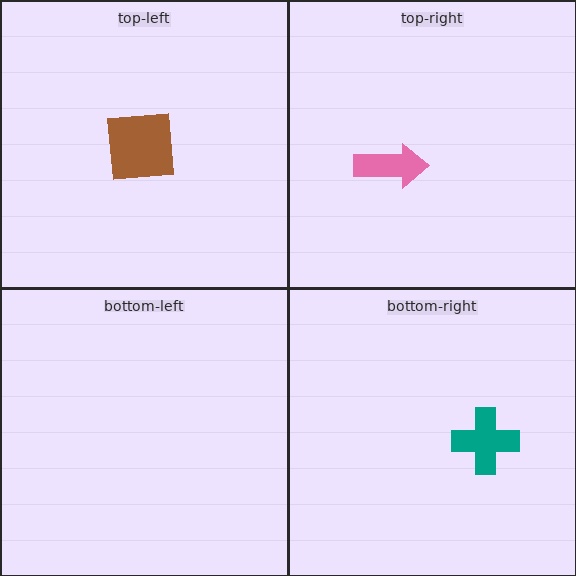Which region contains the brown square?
The top-left region.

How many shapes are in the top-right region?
1.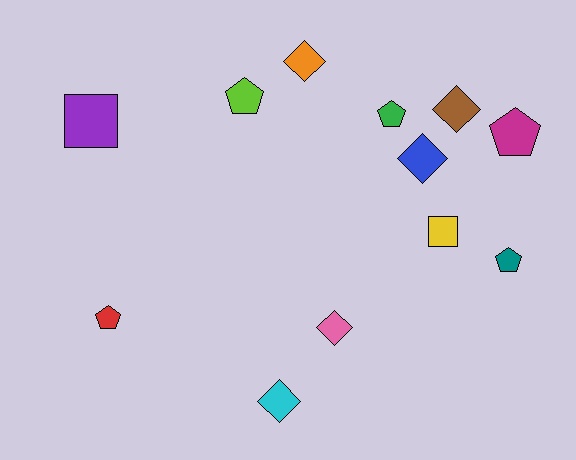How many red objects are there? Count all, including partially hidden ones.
There is 1 red object.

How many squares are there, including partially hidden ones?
There are 2 squares.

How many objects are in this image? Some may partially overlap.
There are 12 objects.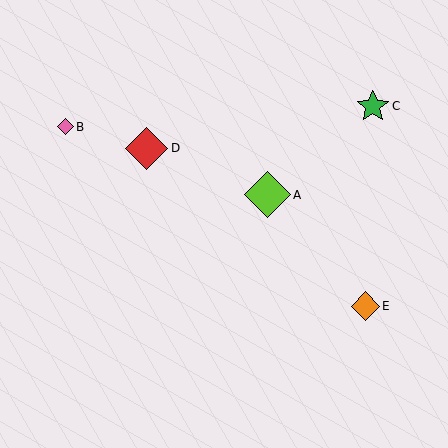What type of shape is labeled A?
Shape A is a lime diamond.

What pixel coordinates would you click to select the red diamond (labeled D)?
Click at (147, 148) to select the red diamond D.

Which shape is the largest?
The lime diamond (labeled A) is the largest.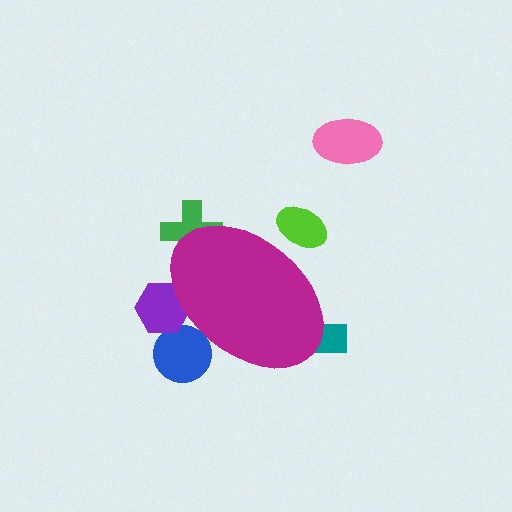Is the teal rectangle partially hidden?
Yes, the teal rectangle is partially hidden behind the magenta ellipse.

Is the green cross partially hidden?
Yes, the green cross is partially hidden behind the magenta ellipse.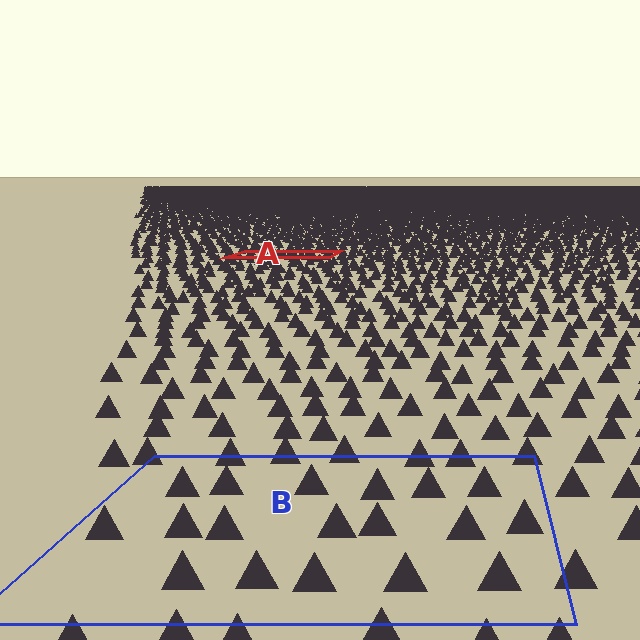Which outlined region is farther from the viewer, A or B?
Region A is farther from the viewer — the texture elements inside it appear smaller and more densely packed.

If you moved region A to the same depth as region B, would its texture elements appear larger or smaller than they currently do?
They would appear larger. At a closer depth, the same texture elements are projected at a bigger on-screen size.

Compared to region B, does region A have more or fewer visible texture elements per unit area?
Region A has more texture elements per unit area — they are packed more densely because it is farther away.